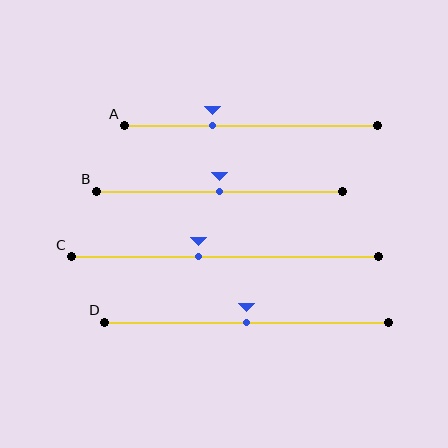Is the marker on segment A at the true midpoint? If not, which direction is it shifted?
No, the marker on segment A is shifted to the left by about 15% of the segment length.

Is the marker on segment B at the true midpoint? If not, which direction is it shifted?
Yes, the marker on segment B is at the true midpoint.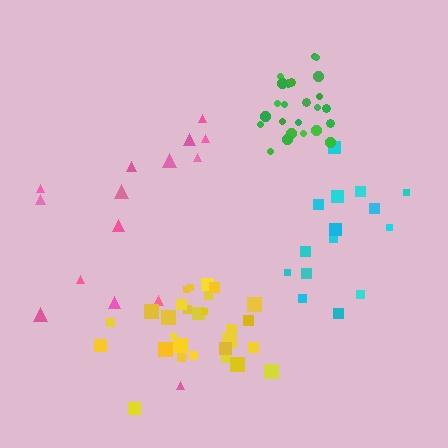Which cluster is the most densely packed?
Green.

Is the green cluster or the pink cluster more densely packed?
Green.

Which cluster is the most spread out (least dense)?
Pink.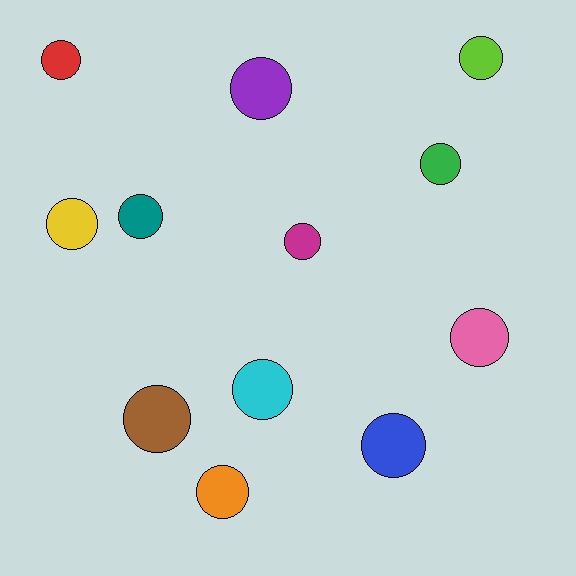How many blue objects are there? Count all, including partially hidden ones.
There is 1 blue object.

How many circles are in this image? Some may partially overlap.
There are 12 circles.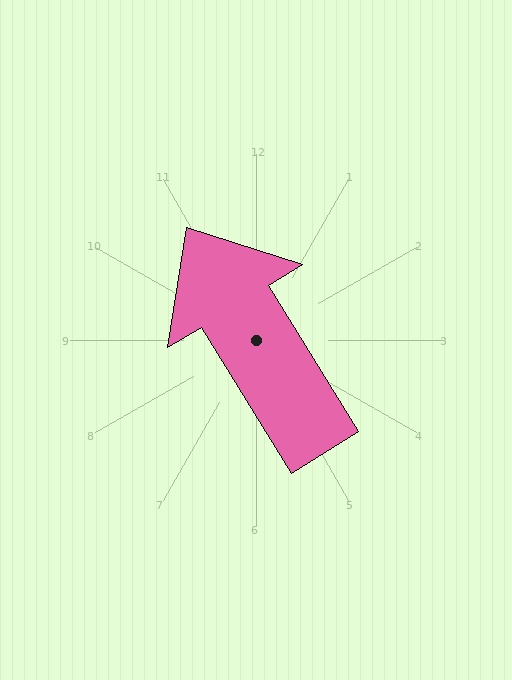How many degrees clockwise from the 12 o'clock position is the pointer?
Approximately 328 degrees.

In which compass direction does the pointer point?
Northwest.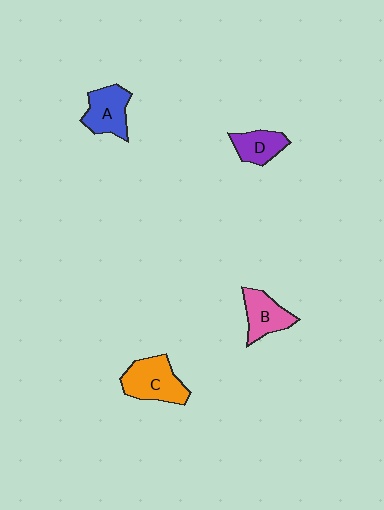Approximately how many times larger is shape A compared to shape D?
Approximately 1.3 times.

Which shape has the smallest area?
Shape D (purple).